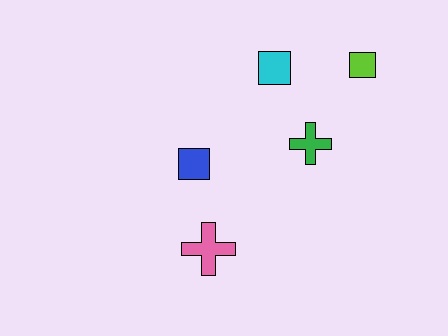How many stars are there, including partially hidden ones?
There are no stars.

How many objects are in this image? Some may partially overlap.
There are 5 objects.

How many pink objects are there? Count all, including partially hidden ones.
There is 1 pink object.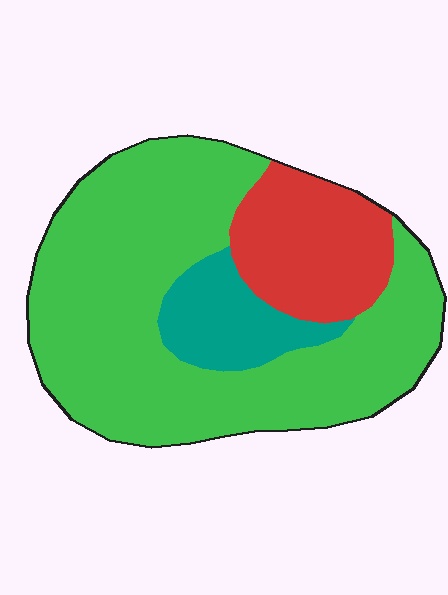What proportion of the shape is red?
Red covers 20% of the shape.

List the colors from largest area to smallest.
From largest to smallest: green, red, teal.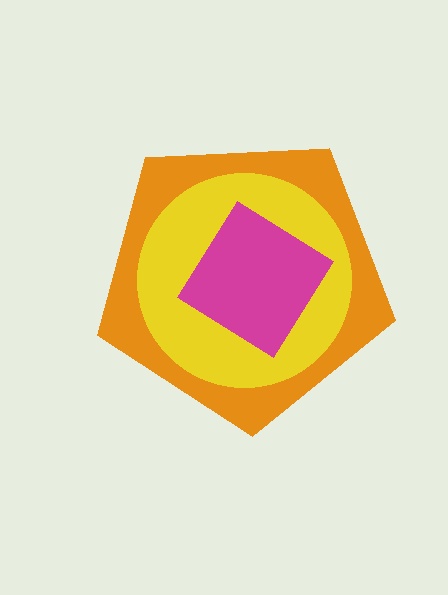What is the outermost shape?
The orange pentagon.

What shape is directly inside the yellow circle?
The magenta diamond.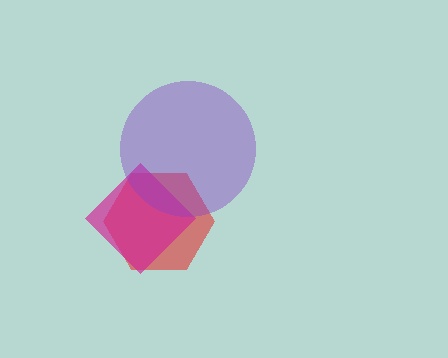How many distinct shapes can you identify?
There are 3 distinct shapes: a red hexagon, a magenta diamond, a purple circle.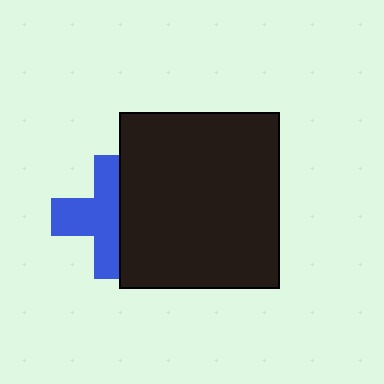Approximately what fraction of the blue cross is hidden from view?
Roughly 39% of the blue cross is hidden behind the black rectangle.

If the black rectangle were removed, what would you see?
You would see the complete blue cross.